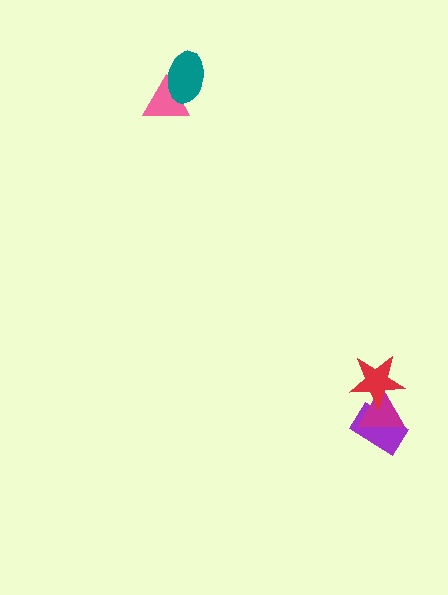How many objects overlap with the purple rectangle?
2 objects overlap with the purple rectangle.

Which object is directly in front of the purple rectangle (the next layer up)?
The magenta triangle is directly in front of the purple rectangle.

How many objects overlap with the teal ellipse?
1 object overlaps with the teal ellipse.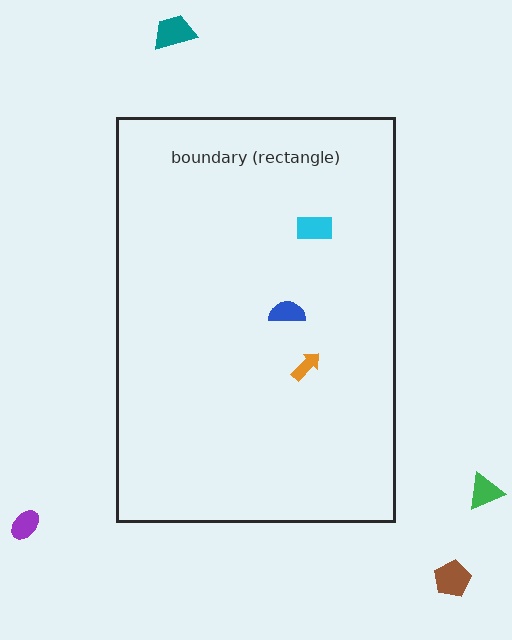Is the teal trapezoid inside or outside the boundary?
Outside.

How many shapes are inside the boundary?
3 inside, 4 outside.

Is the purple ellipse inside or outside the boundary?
Outside.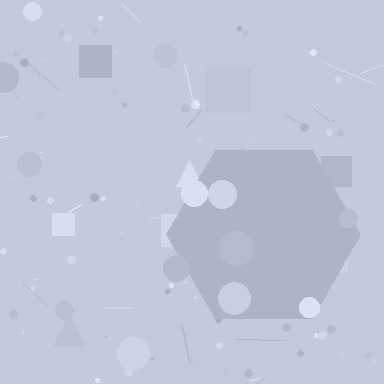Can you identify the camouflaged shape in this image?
The camouflaged shape is a hexagon.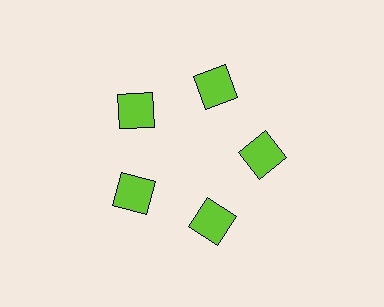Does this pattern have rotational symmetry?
Yes, this pattern has 5-fold rotational symmetry. It looks the same after rotating 72 degrees around the center.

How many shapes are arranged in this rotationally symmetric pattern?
There are 5 shapes, arranged in 5 groups of 1.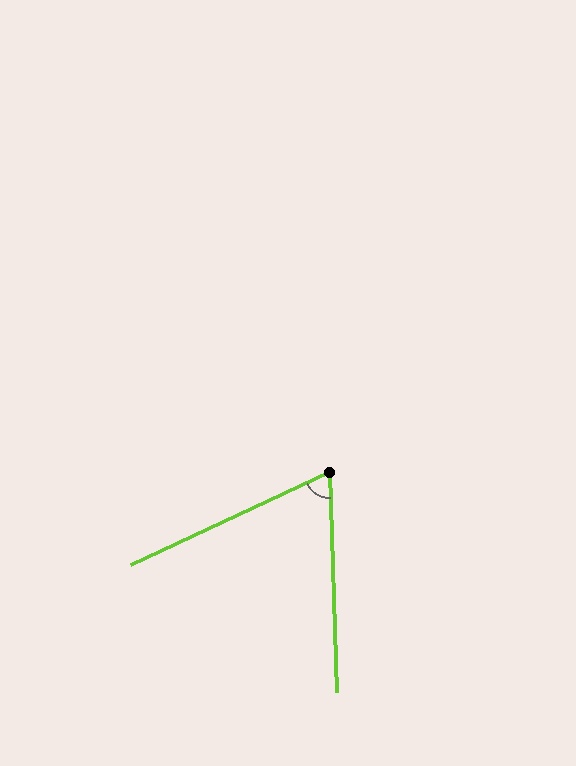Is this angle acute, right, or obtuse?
It is acute.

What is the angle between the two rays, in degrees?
Approximately 67 degrees.